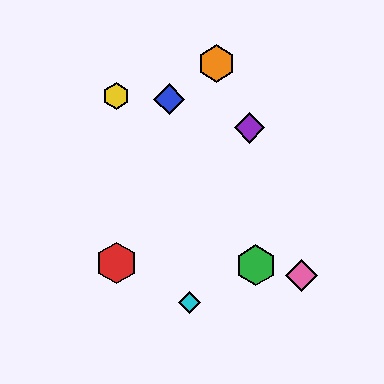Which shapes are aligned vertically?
The red hexagon, the yellow hexagon are aligned vertically.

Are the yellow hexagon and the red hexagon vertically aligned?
Yes, both are at x≈116.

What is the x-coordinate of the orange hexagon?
The orange hexagon is at x≈216.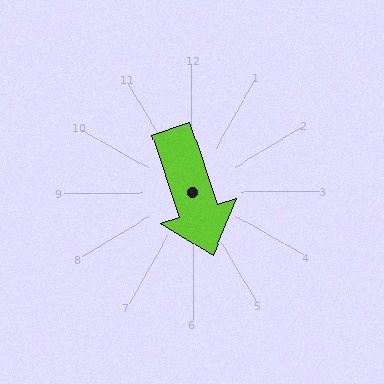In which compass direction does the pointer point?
South.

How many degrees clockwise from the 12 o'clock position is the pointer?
Approximately 162 degrees.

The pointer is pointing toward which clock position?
Roughly 5 o'clock.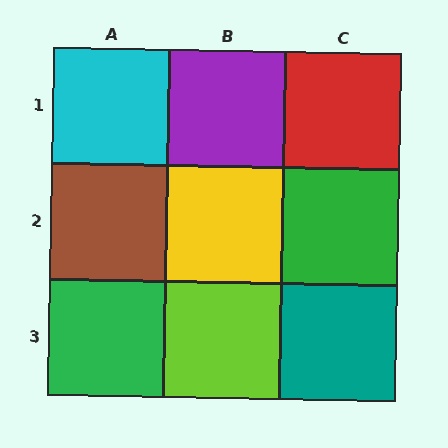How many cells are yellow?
1 cell is yellow.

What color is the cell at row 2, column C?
Green.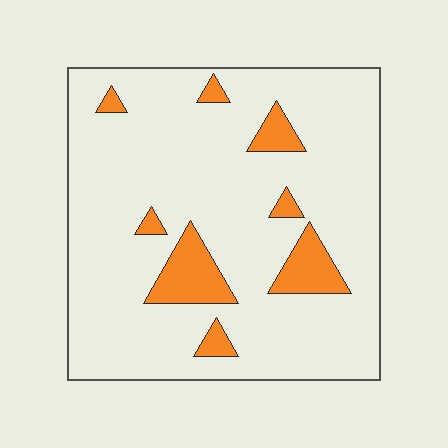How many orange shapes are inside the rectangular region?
8.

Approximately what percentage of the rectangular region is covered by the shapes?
Approximately 10%.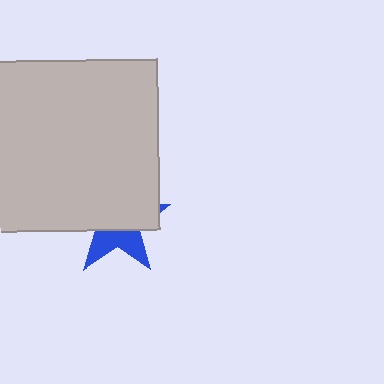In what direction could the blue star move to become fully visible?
The blue star could move down. That would shift it out from behind the light gray rectangle entirely.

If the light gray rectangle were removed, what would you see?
You would see the complete blue star.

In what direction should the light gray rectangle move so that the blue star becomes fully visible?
The light gray rectangle should move up. That is the shortest direction to clear the overlap and leave the blue star fully visible.